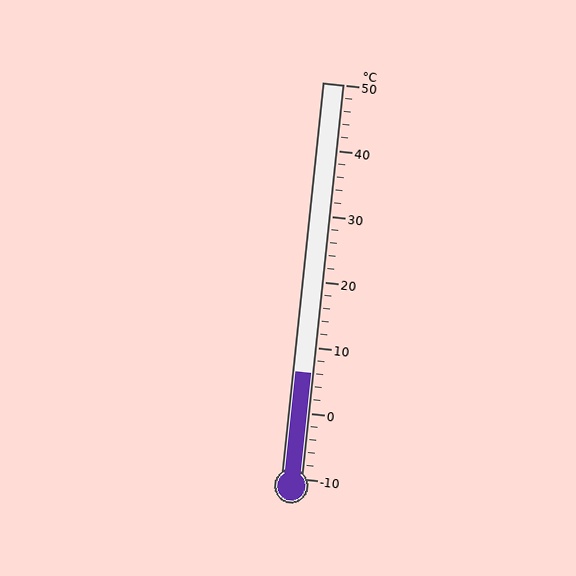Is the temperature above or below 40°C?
The temperature is below 40°C.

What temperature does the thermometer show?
The thermometer shows approximately 6°C.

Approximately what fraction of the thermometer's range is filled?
The thermometer is filled to approximately 25% of its range.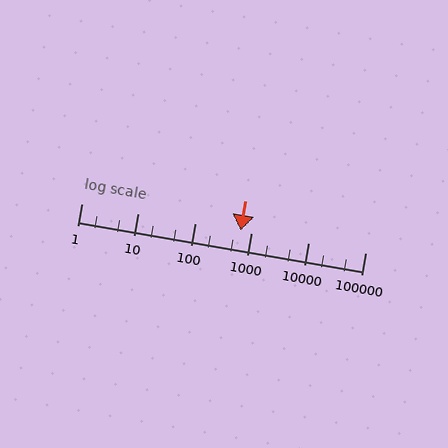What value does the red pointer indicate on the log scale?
The pointer indicates approximately 630.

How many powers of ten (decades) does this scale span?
The scale spans 5 decades, from 1 to 100000.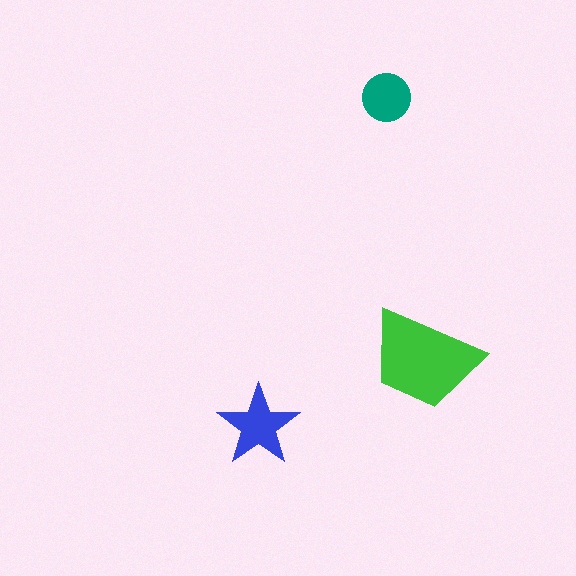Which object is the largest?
The green trapezoid.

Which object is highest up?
The teal circle is topmost.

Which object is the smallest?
The teal circle.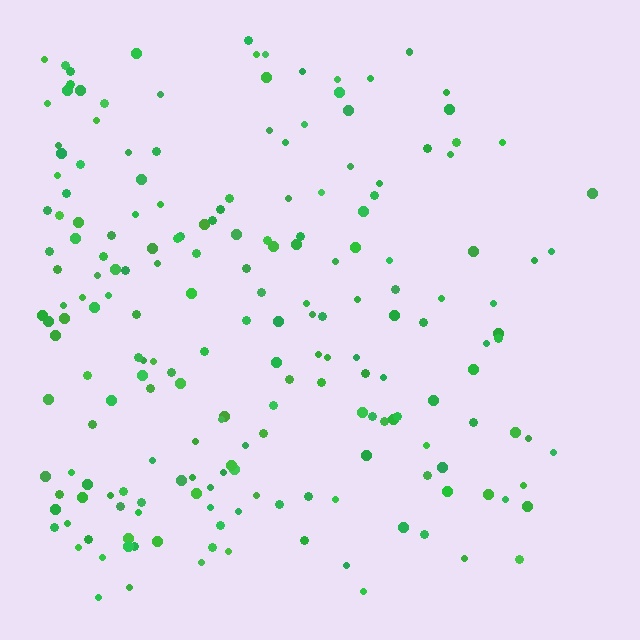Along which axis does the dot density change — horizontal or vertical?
Horizontal.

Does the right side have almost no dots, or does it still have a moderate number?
Still a moderate number, just noticeably fewer than the left.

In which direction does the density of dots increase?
From right to left, with the left side densest.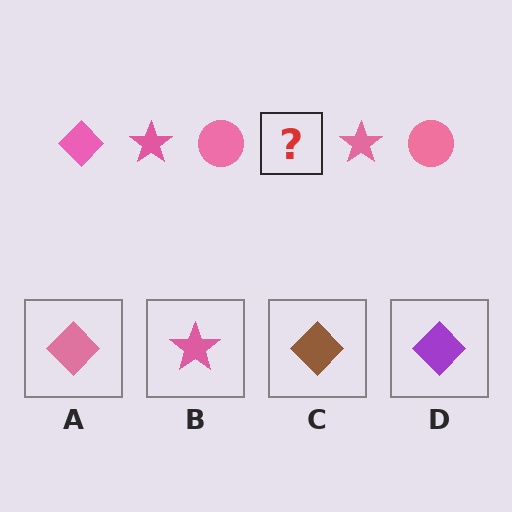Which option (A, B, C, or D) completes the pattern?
A.